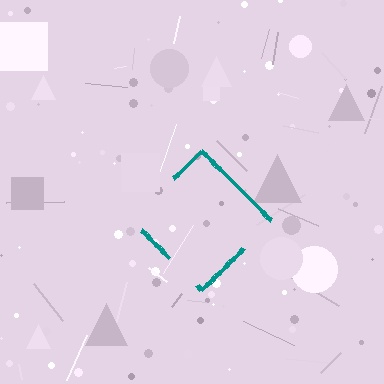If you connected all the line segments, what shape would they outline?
They would outline a diamond.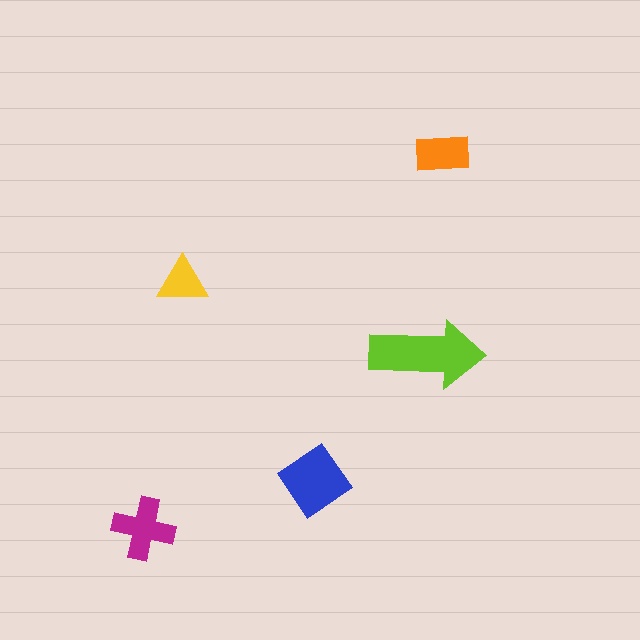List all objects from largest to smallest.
The lime arrow, the blue diamond, the magenta cross, the orange rectangle, the yellow triangle.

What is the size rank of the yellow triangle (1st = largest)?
5th.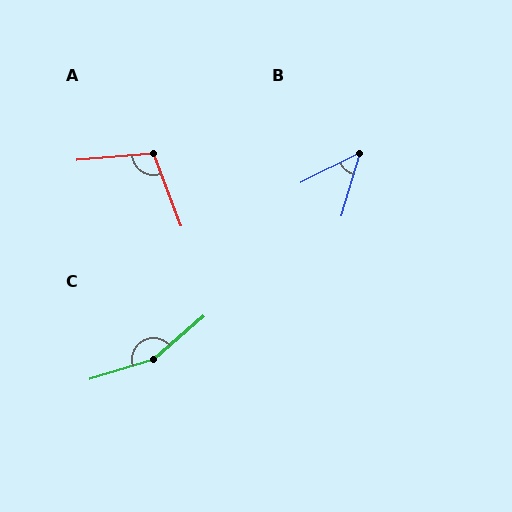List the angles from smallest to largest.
B (47°), A (106°), C (156°).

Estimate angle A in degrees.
Approximately 106 degrees.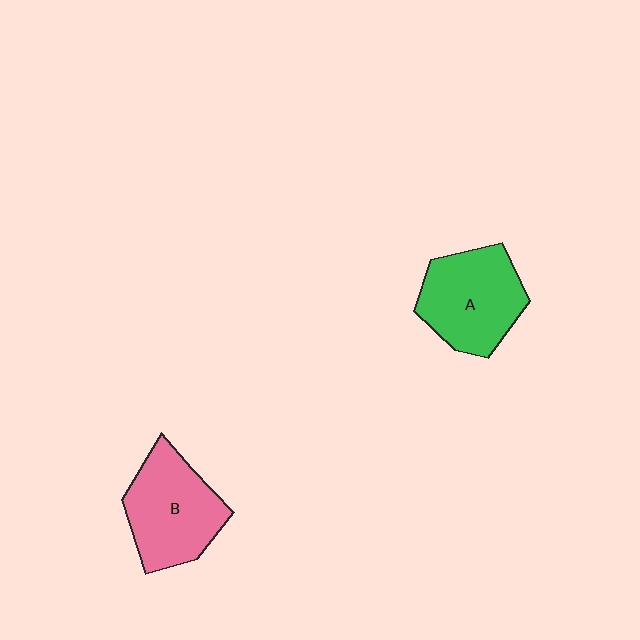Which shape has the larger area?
Shape B (pink).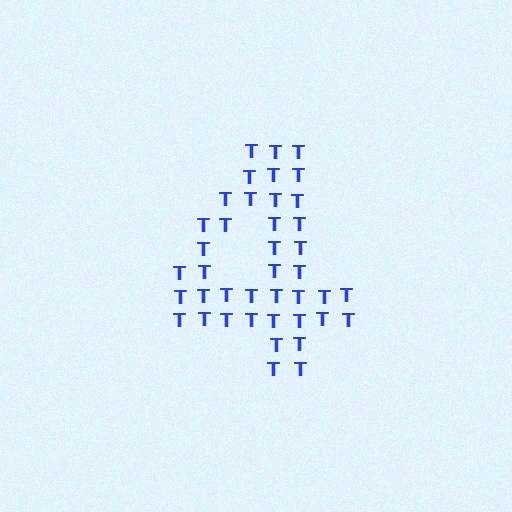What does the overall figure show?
The overall figure shows the digit 4.